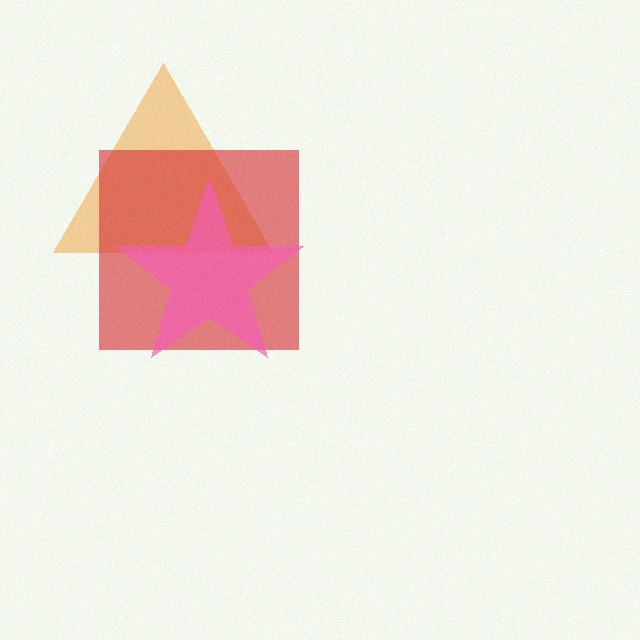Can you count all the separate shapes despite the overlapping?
Yes, there are 3 separate shapes.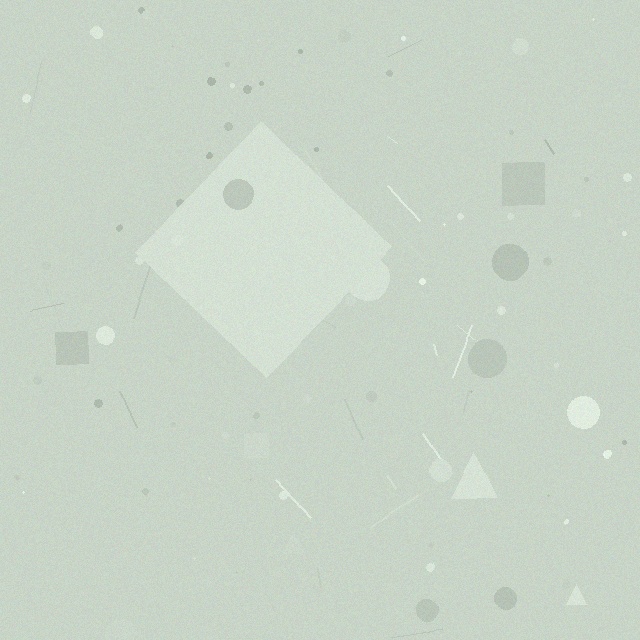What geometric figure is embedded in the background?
A diamond is embedded in the background.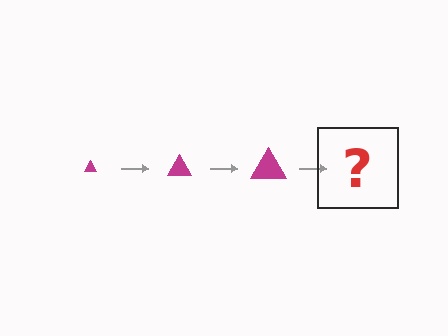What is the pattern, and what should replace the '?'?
The pattern is that the triangle gets progressively larger each step. The '?' should be a magenta triangle, larger than the previous one.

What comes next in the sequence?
The next element should be a magenta triangle, larger than the previous one.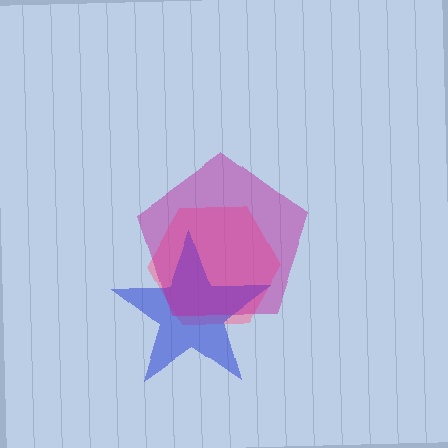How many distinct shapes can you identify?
There are 3 distinct shapes: a pink hexagon, a blue star, a magenta pentagon.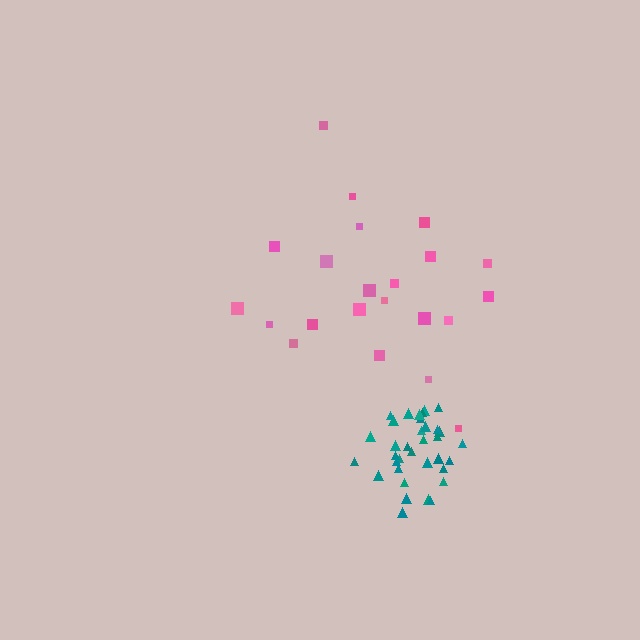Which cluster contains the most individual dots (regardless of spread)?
Teal (35).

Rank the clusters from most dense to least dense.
teal, pink.